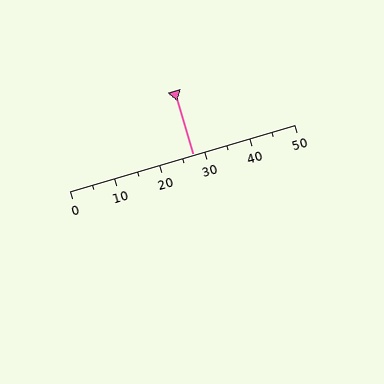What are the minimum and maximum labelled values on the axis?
The axis runs from 0 to 50.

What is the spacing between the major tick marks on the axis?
The major ticks are spaced 10 apart.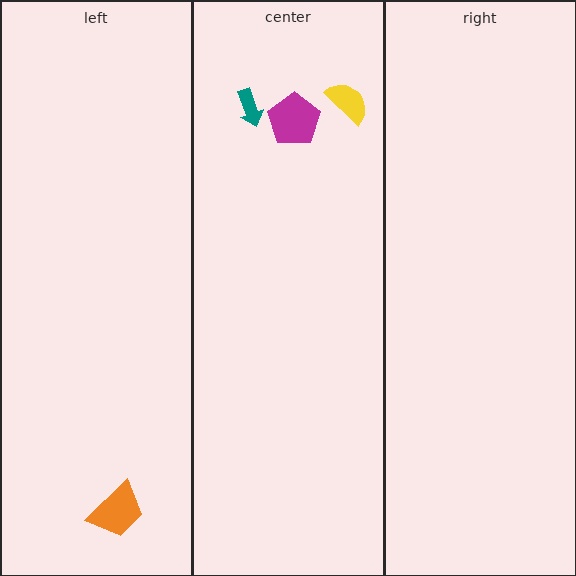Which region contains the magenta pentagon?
The center region.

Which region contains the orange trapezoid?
The left region.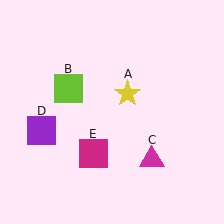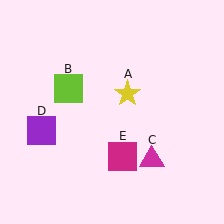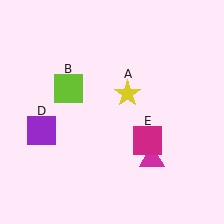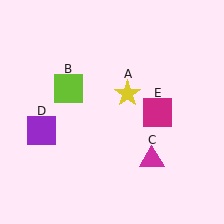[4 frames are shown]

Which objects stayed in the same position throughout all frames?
Yellow star (object A) and lime square (object B) and magenta triangle (object C) and purple square (object D) remained stationary.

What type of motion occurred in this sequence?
The magenta square (object E) rotated counterclockwise around the center of the scene.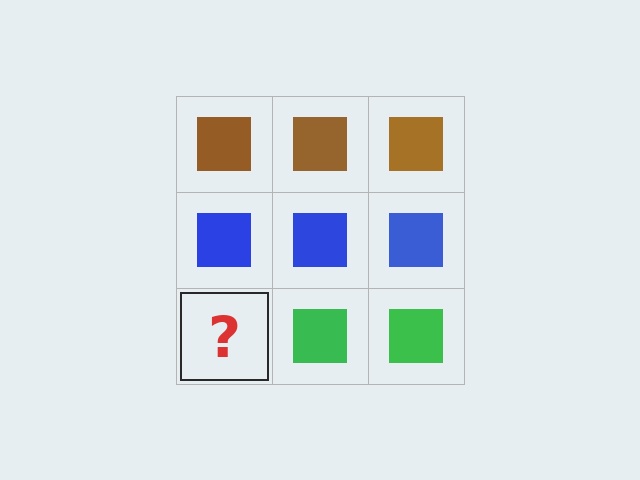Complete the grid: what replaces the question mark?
The question mark should be replaced with a green square.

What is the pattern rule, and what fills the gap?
The rule is that each row has a consistent color. The gap should be filled with a green square.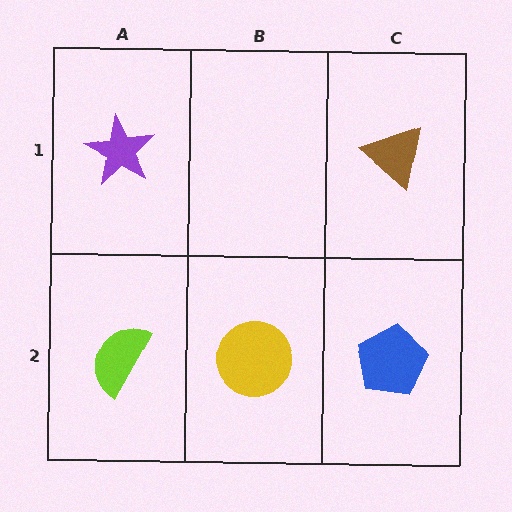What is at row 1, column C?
A brown triangle.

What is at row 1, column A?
A purple star.